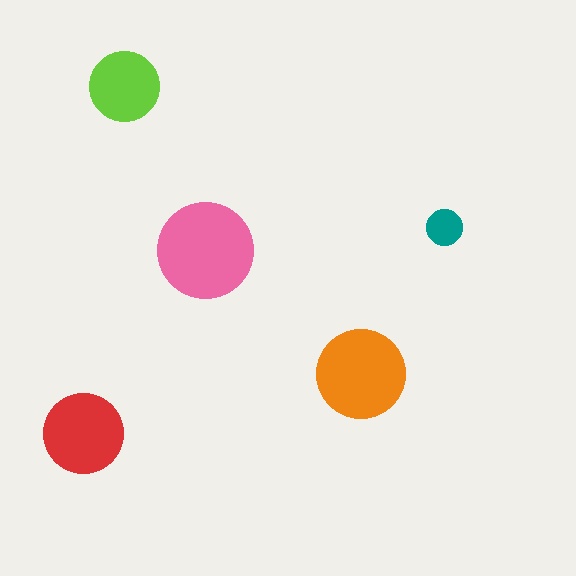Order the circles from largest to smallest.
the pink one, the orange one, the red one, the lime one, the teal one.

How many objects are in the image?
There are 5 objects in the image.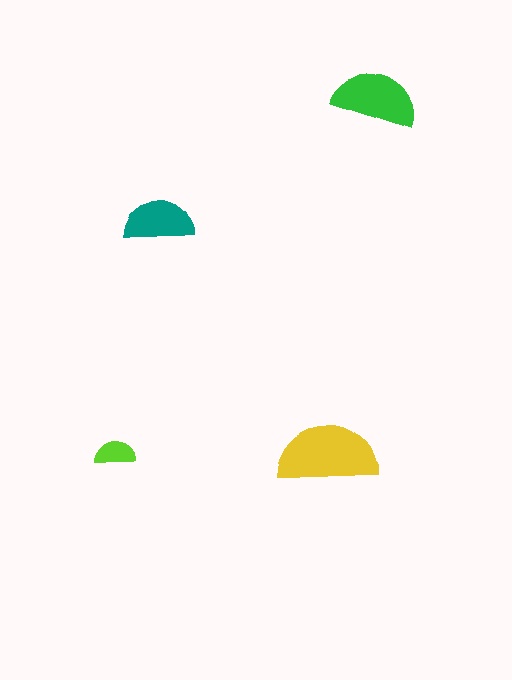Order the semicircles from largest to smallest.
the yellow one, the green one, the teal one, the lime one.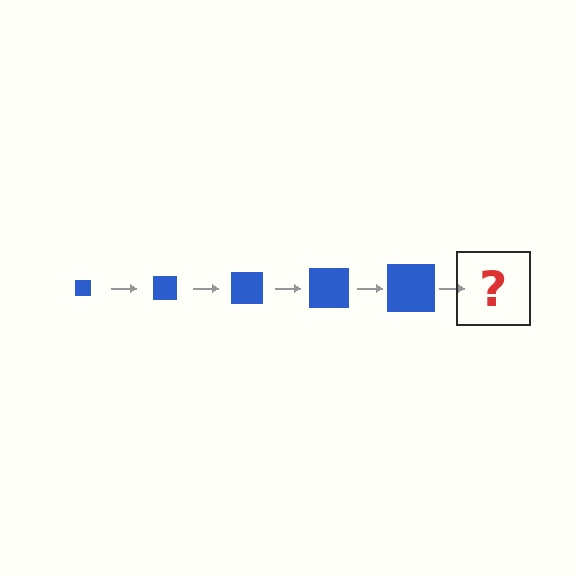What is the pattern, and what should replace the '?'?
The pattern is that the square gets progressively larger each step. The '?' should be a blue square, larger than the previous one.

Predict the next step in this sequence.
The next step is a blue square, larger than the previous one.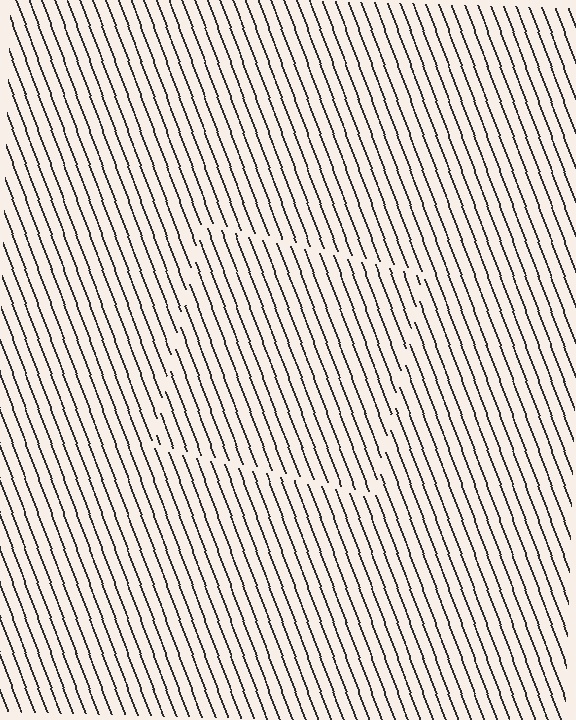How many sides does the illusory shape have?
4 sides — the line-ends trace a square.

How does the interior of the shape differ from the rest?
The interior of the shape contains the same grating, shifted by half a period — the contour is defined by the phase discontinuity where line-ends from the inner and outer gratings abut.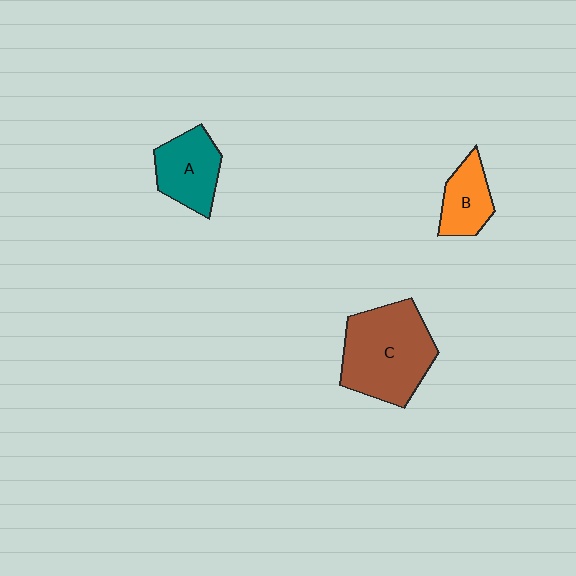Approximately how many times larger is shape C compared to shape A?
Approximately 1.8 times.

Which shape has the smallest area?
Shape B (orange).